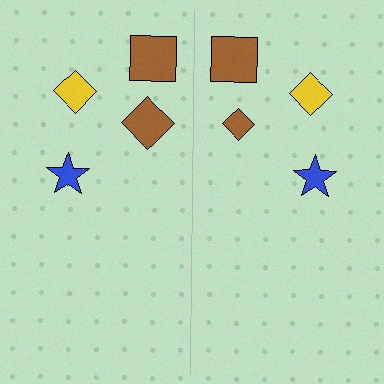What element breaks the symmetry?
The brown diamond on the right side has a different size than its mirror counterpart.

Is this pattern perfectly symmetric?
No, the pattern is not perfectly symmetric. The brown diamond on the right side has a different size than its mirror counterpart.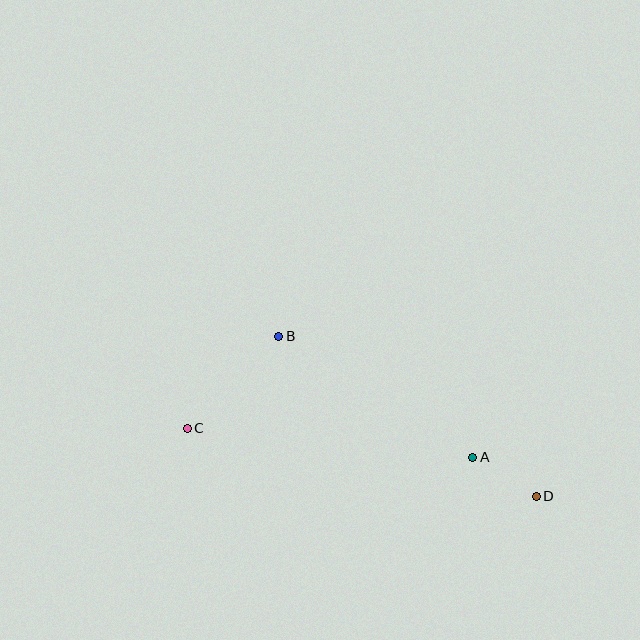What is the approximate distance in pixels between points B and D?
The distance between B and D is approximately 303 pixels.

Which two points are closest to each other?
Points A and D are closest to each other.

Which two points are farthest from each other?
Points C and D are farthest from each other.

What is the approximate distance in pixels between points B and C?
The distance between B and C is approximately 130 pixels.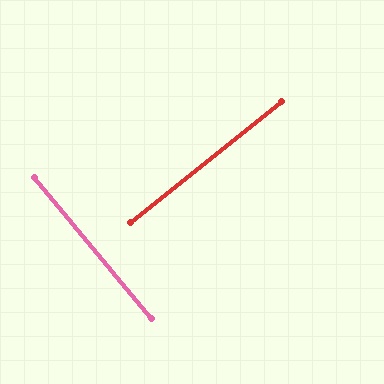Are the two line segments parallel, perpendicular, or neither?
Perpendicular — they meet at approximately 89°.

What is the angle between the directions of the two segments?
Approximately 89 degrees.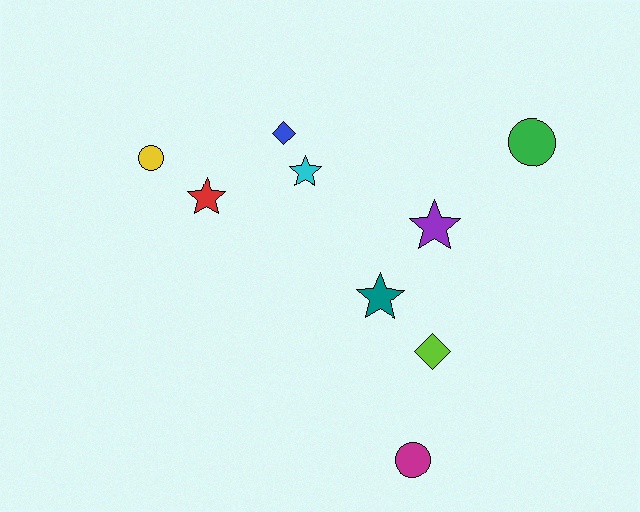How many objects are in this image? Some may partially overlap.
There are 9 objects.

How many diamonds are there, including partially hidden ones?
There are 2 diamonds.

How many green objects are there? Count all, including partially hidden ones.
There is 1 green object.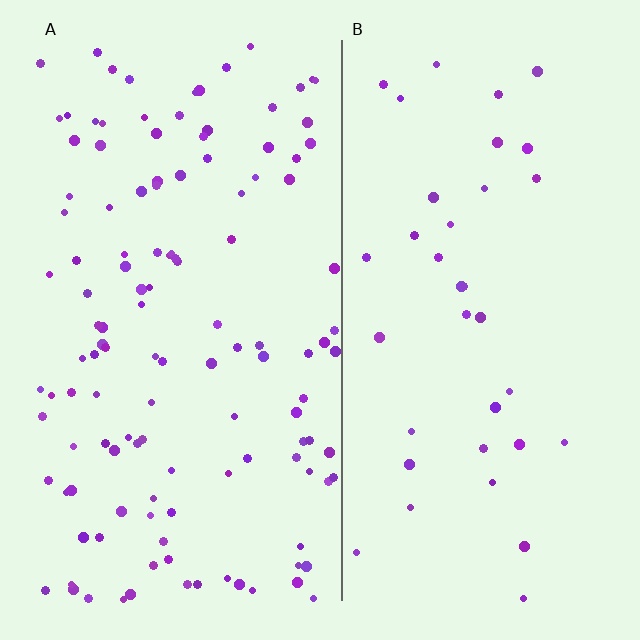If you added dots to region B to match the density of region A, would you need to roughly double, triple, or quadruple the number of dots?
Approximately triple.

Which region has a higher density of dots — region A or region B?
A (the left).